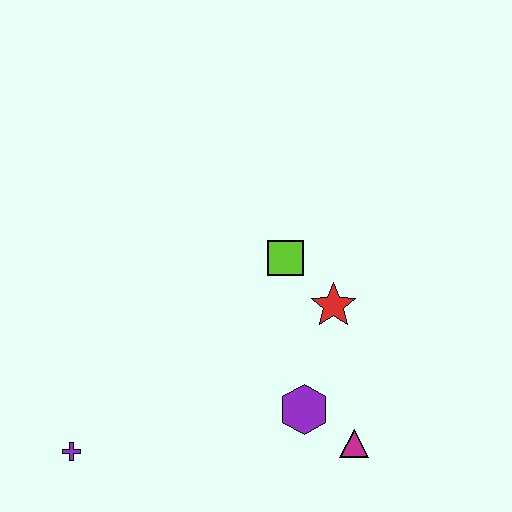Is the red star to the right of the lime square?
Yes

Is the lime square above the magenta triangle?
Yes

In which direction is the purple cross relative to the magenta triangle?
The purple cross is to the left of the magenta triangle.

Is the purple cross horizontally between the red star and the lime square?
No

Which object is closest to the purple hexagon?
The magenta triangle is closest to the purple hexagon.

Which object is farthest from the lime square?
The purple cross is farthest from the lime square.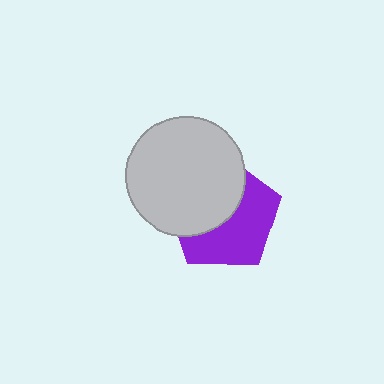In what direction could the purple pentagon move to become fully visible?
The purple pentagon could move toward the lower-right. That would shift it out from behind the light gray circle entirely.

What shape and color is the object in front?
The object in front is a light gray circle.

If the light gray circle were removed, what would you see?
You would see the complete purple pentagon.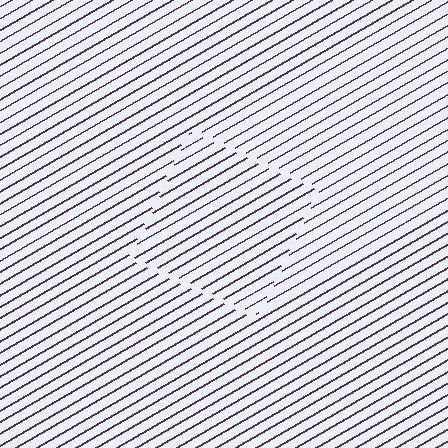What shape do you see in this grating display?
An illusory square. The interior of the shape contains the same grating, shifted by half a period — the contour is defined by the phase discontinuity where line-ends from the inner and outer gratings abut.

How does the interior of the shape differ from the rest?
The interior of the shape contains the same grating, shifted by half a period — the contour is defined by the phase discontinuity where line-ends from the inner and outer gratings abut.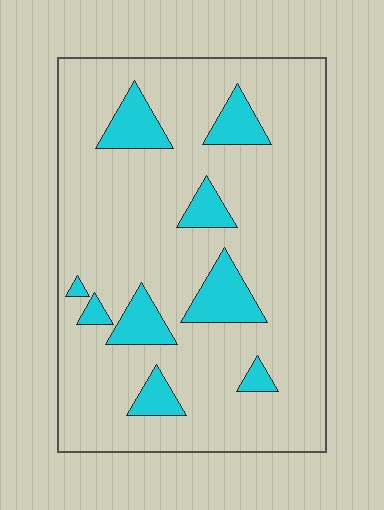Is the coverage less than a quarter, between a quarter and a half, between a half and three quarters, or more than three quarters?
Less than a quarter.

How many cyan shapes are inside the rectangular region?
9.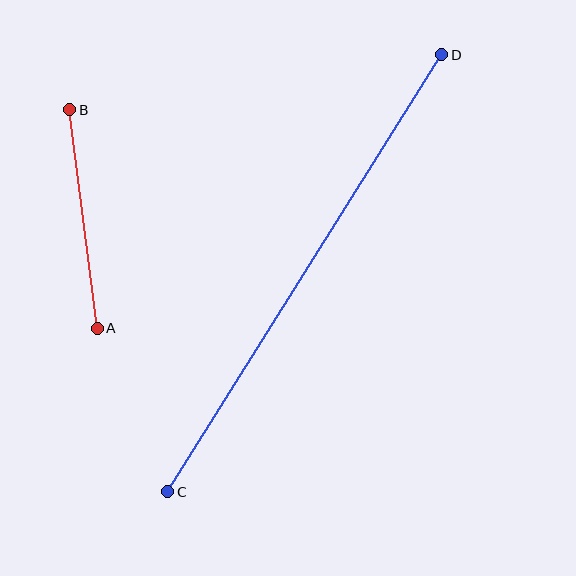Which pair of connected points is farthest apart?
Points C and D are farthest apart.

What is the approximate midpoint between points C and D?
The midpoint is at approximately (305, 273) pixels.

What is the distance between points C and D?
The distance is approximately 516 pixels.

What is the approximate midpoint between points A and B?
The midpoint is at approximately (83, 219) pixels.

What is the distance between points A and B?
The distance is approximately 220 pixels.